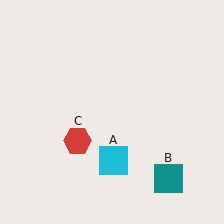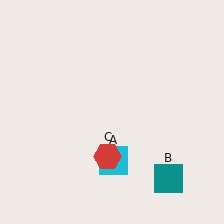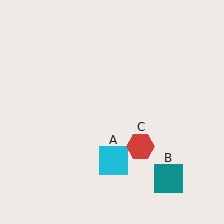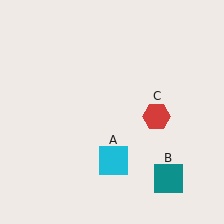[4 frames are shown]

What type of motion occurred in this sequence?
The red hexagon (object C) rotated counterclockwise around the center of the scene.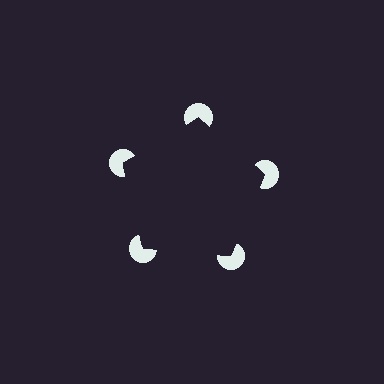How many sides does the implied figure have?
5 sides.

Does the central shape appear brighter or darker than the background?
It typically appears slightly darker than the background, even though no actual brightness change is drawn.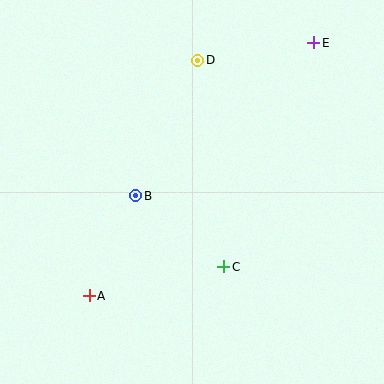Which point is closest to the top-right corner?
Point E is closest to the top-right corner.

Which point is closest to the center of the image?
Point B at (136, 196) is closest to the center.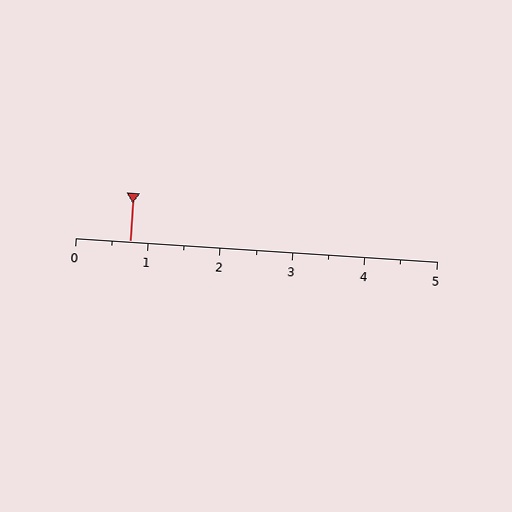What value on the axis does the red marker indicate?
The marker indicates approximately 0.8.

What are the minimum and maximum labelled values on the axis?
The axis runs from 0 to 5.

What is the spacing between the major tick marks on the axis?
The major ticks are spaced 1 apart.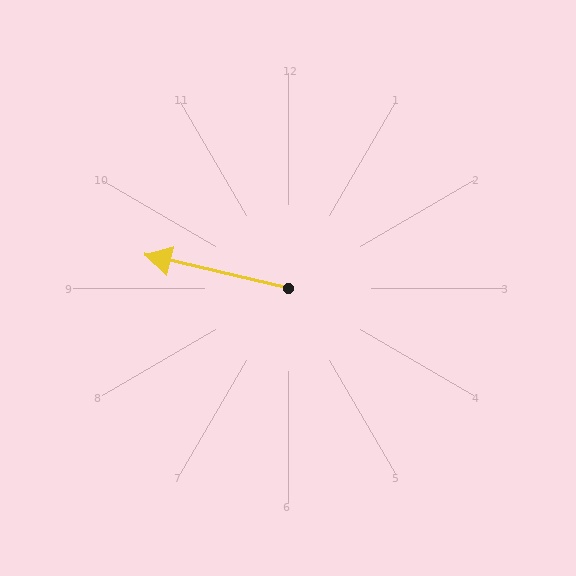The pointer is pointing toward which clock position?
Roughly 9 o'clock.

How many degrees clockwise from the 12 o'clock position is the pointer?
Approximately 283 degrees.